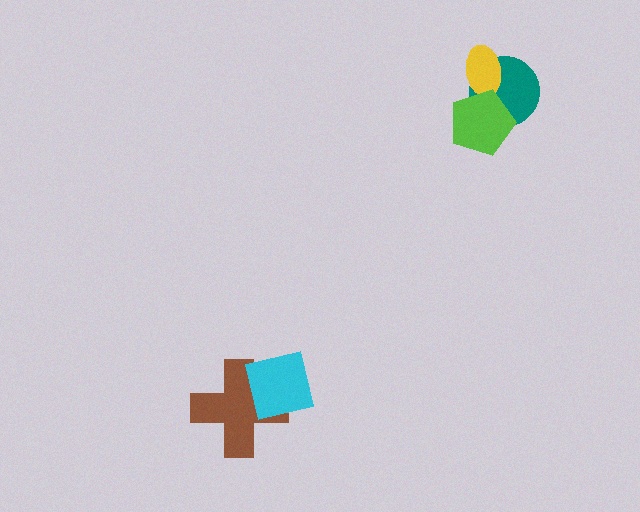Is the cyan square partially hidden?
No, no other shape covers it.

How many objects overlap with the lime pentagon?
2 objects overlap with the lime pentagon.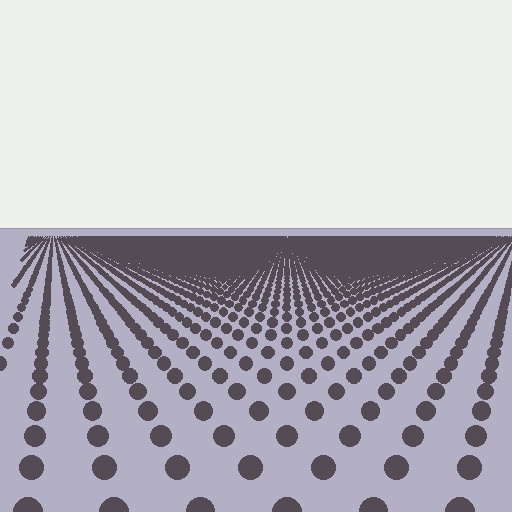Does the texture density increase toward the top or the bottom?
Density increases toward the top.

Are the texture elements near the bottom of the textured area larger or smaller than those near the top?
Larger. Near the bottom, elements are closer to the viewer and appear at a bigger on-screen size.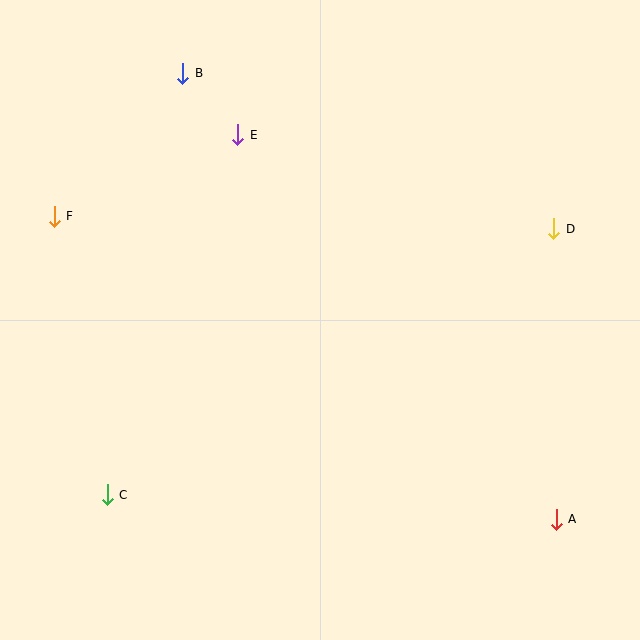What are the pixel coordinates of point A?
Point A is at (556, 519).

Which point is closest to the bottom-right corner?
Point A is closest to the bottom-right corner.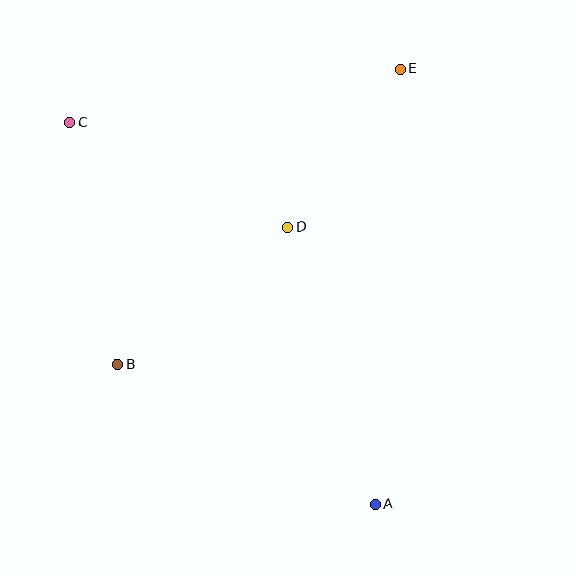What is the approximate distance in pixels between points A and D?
The distance between A and D is approximately 291 pixels.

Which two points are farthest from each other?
Points A and C are farthest from each other.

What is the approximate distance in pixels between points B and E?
The distance between B and E is approximately 409 pixels.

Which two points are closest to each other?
Points D and E are closest to each other.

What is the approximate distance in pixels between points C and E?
The distance between C and E is approximately 335 pixels.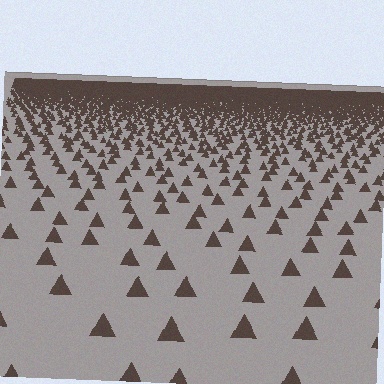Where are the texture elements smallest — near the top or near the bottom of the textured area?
Near the top.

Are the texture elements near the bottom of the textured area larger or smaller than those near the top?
Larger. Near the bottom, elements are closer to the viewer and appear at a bigger on-screen size.